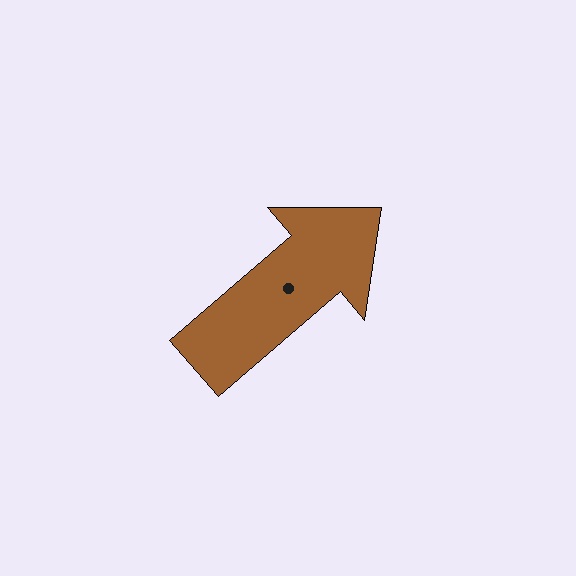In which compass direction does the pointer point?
Northeast.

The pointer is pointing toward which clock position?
Roughly 2 o'clock.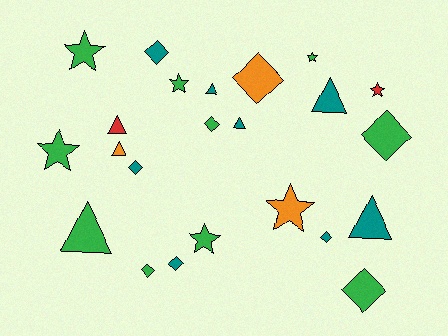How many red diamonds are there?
There are no red diamonds.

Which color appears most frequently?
Green, with 10 objects.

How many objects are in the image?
There are 23 objects.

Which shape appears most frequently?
Diamond, with 9 objects.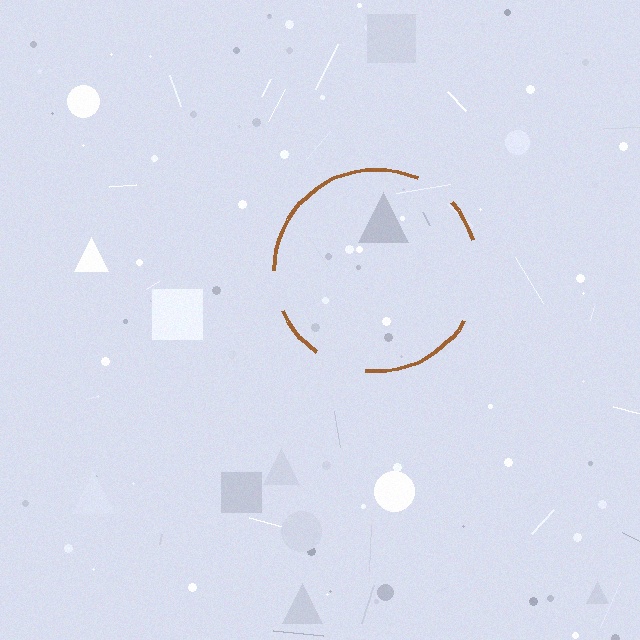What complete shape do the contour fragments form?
The contour fragments form a circle.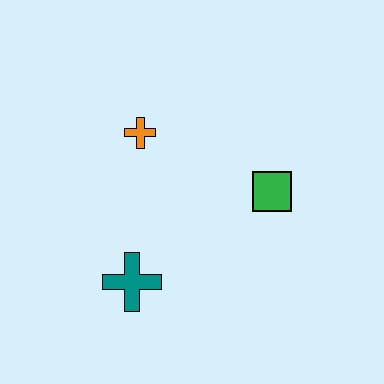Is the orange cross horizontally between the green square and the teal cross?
Yes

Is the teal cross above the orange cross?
No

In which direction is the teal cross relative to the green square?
The teal cross is to the left of the green square.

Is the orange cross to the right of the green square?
No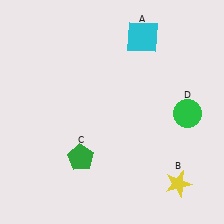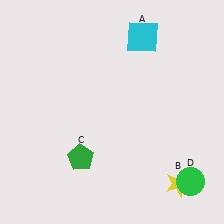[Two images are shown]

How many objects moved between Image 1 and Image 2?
1 object moved between the two images.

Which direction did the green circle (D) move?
The green circle (D) moved down.